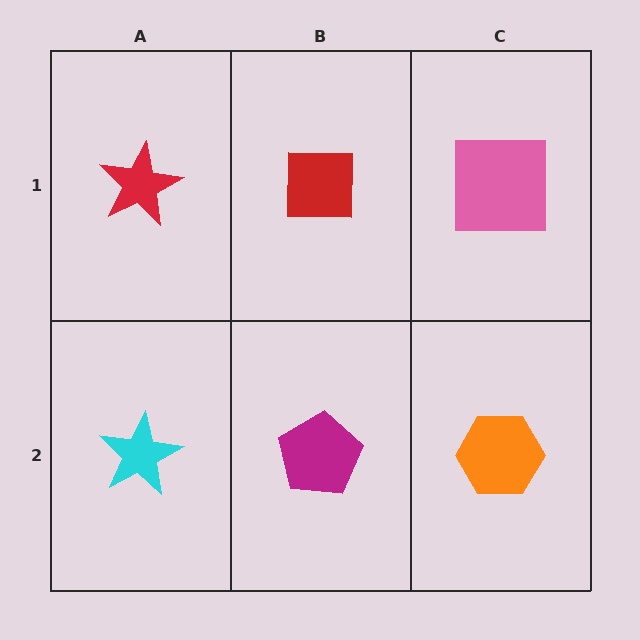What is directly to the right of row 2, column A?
A magenta pentagon.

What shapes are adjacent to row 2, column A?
A red star (row 1, column A), a magenta pentagon (row 2, column B).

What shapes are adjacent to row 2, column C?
A pink square (row 1, column C), a magenta pentagon (row 2, column B).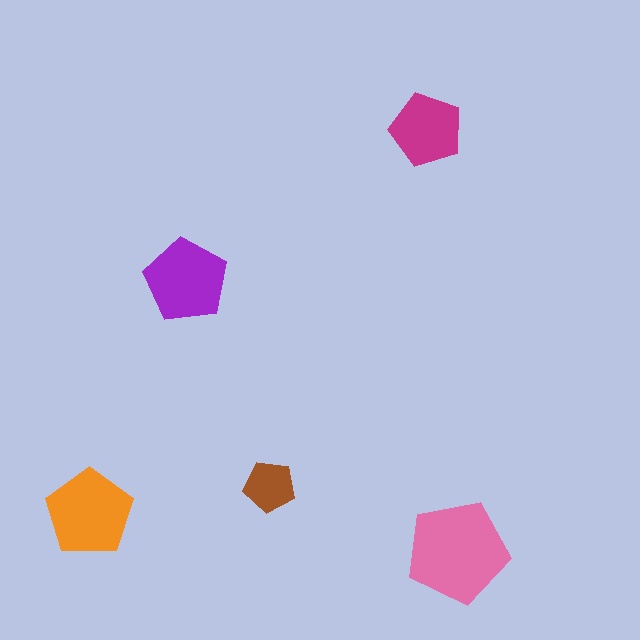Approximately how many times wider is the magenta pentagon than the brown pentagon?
About 1.5 times wider.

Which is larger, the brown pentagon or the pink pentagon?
The pink one.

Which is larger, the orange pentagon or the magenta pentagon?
The orange one.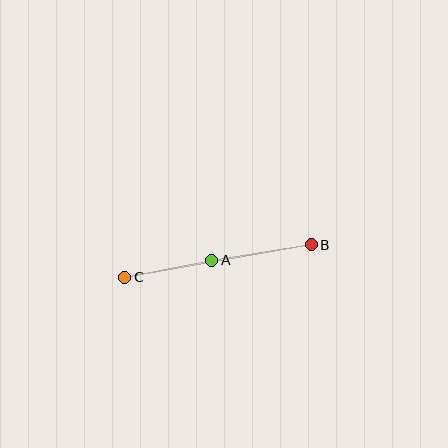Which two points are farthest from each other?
Points B and C are farthest from each other.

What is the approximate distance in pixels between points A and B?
The distance between A and B is approximately 101 pixels.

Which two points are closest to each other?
Points A and C are closest to each other.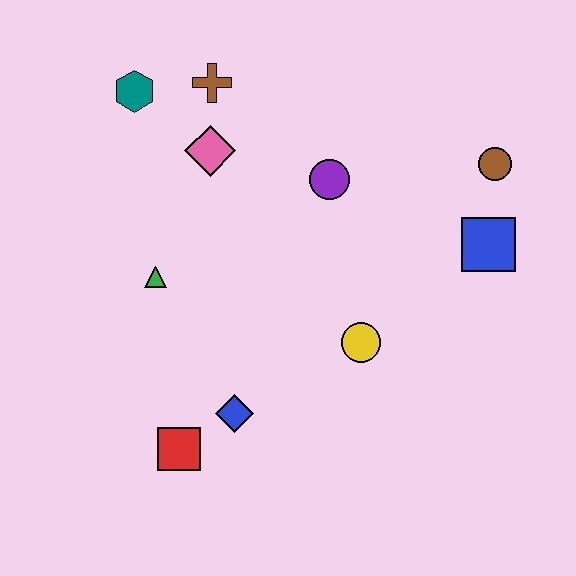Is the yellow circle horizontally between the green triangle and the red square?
No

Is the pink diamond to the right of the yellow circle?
No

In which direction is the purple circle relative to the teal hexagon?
The purple circle is to the right of the teal hexagon.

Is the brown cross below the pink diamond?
No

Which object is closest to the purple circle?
The pink diamond is closest to the purple circle.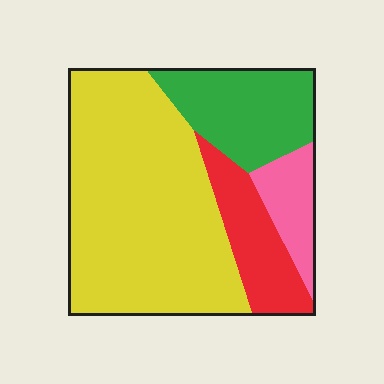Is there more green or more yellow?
Yellow.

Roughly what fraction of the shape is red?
Red takes up about one eighth (1/8) of the shape.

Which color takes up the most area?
Yellow, at roughly 55%.